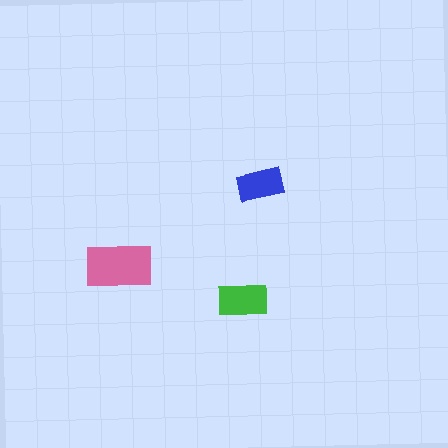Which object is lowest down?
The green rectangle is bottommost.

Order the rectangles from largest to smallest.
the pink one, the green one, the blue one.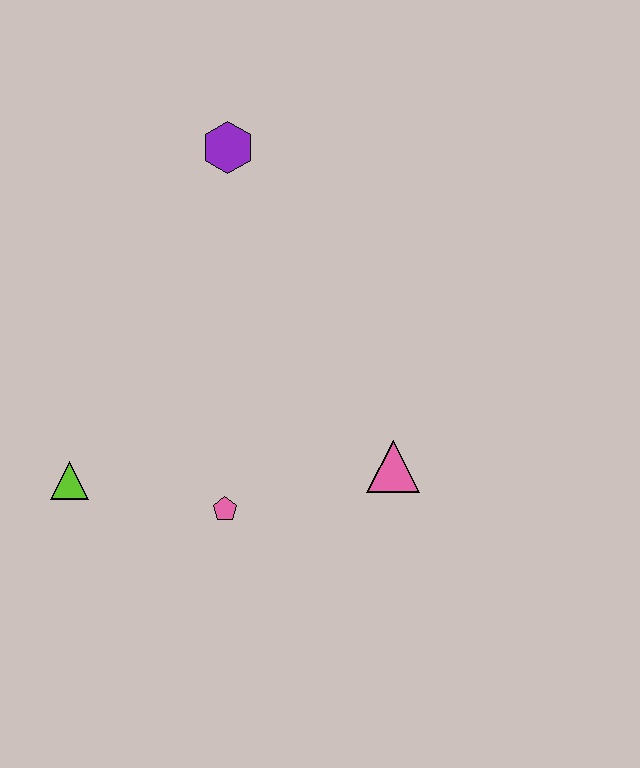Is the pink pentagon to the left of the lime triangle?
No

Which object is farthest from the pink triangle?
The purple hexagon is farthest from the pink triangle.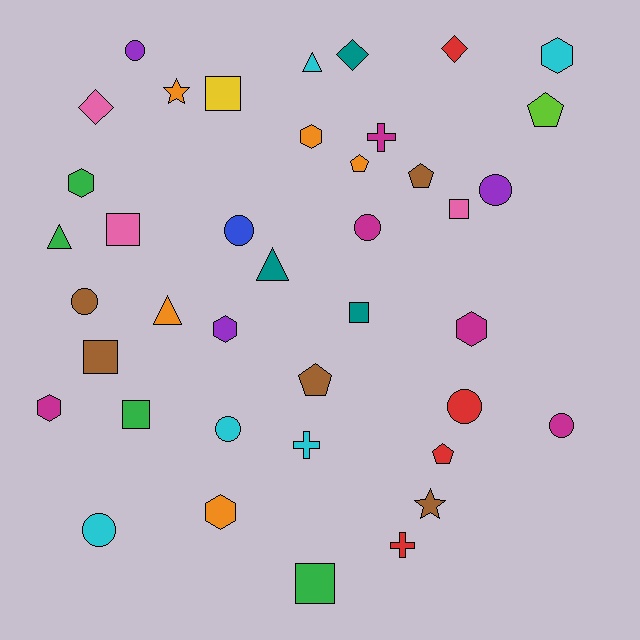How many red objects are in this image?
There are 4 red objects.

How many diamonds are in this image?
There are 3 diamonds.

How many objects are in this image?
There are 40 objects.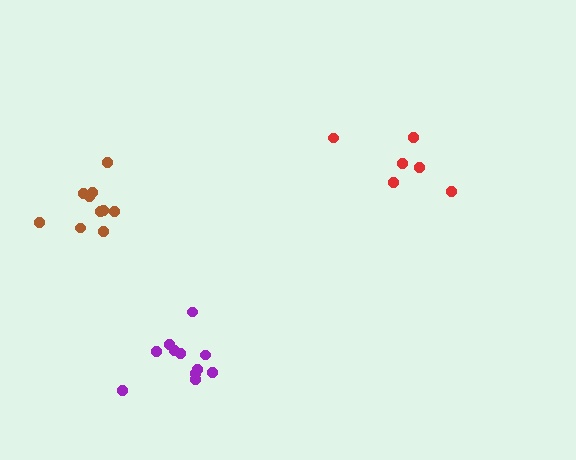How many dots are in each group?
Group 1: 11 dots, Group 2: 6 dots, Group 3: 10 dots (27 total).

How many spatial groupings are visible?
There are 3 spatial groupings.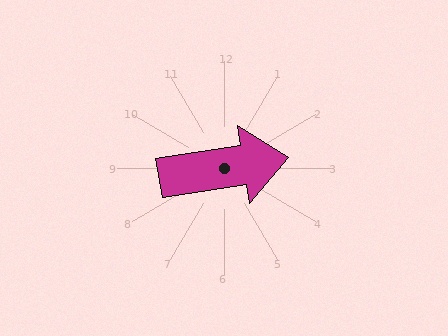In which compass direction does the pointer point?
East.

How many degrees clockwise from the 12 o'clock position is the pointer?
Approximately 81 degrees.